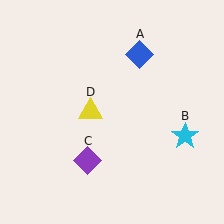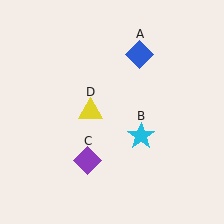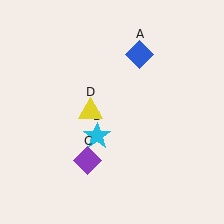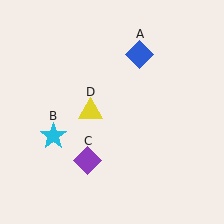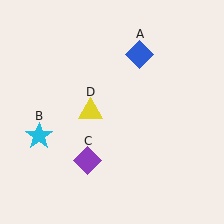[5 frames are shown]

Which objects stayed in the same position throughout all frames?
Blue diamond (object A) and purple diamond (object C) and yellow triangle (object D) remained stationary.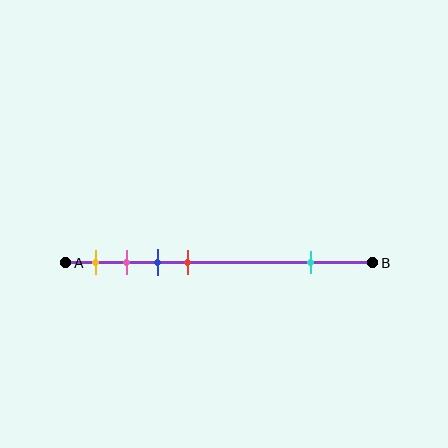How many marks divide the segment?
There are 5 marks dividing the segment.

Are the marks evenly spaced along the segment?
No, the marks are not evenly spaced.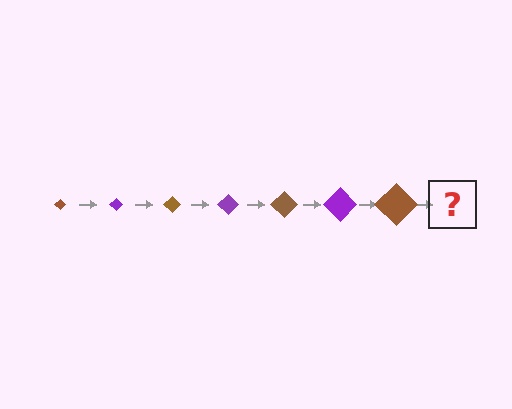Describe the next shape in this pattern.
It should be a purple diamond, larger than the previous one.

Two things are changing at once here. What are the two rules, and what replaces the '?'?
The two rules are that the diamond grows larger each step and the color cycles through brown and purple. The '?' should be a purple diamond, larger than the previous one.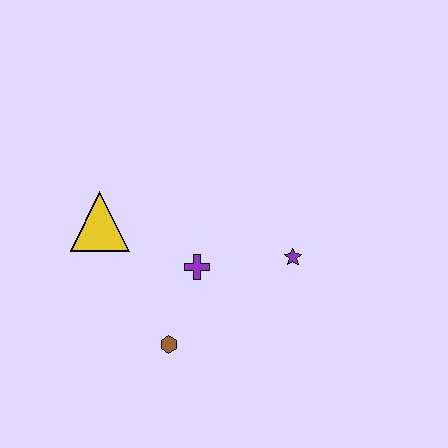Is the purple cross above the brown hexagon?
Yes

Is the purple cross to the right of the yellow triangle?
Yes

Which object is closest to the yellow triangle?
The purple cross is closest to the yellow triangle.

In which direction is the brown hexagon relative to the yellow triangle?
The brown hexagon is below the yellow triangle.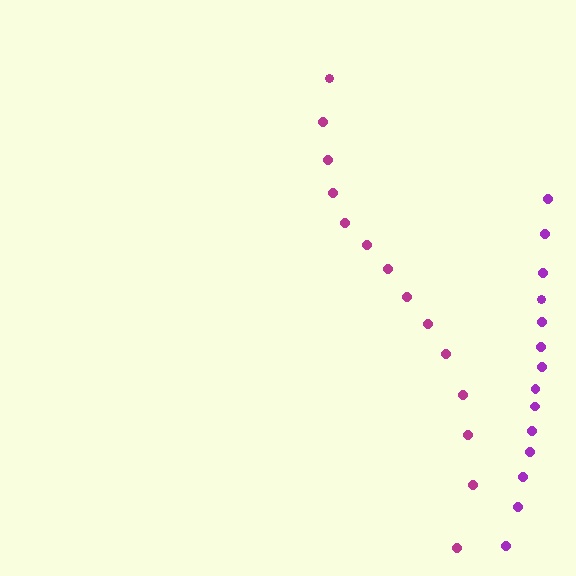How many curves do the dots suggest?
There are 2 distinct paths.